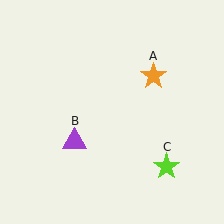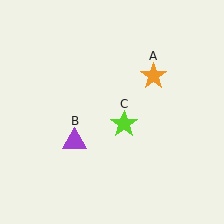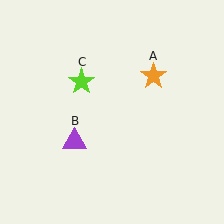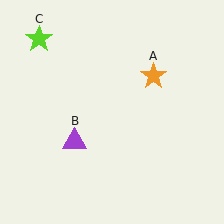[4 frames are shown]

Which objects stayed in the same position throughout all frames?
Orange star (object A) and purple triangle (object B) remained stationary.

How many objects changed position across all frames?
1 object changed position: lime star (object C).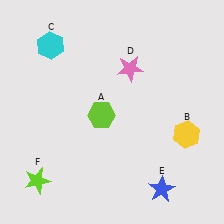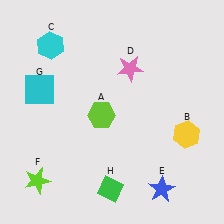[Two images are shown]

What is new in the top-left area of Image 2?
A cyan square (G) was added in the top-left area of Image 2.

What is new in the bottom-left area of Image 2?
A green diamond (H) was added in the bottom-left area of Image 2.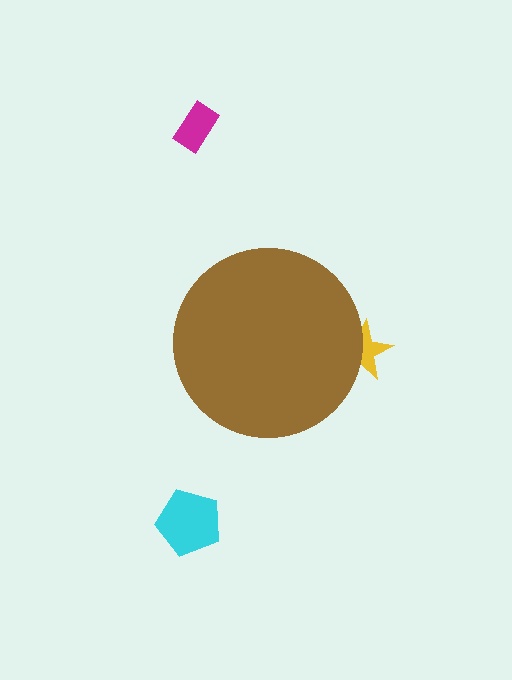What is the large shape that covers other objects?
A brown circle.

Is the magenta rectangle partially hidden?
No, the magenta rectangle is fully visible.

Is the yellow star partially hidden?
Yes, the yellow star is partially hidden behind the brown circle.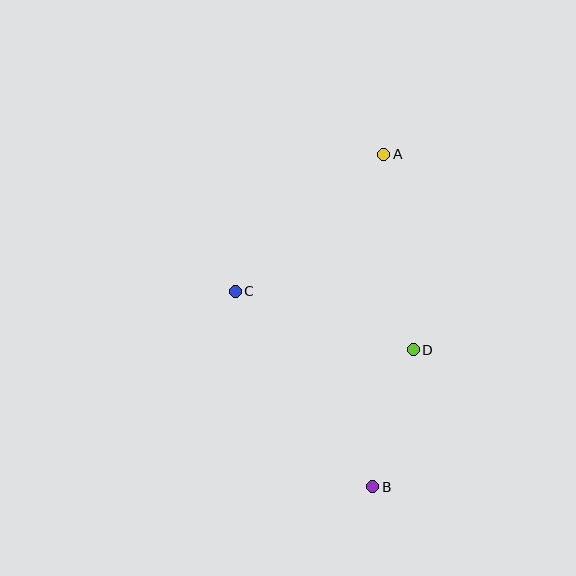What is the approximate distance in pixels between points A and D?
The distance between A and D is approximately 198 pixels.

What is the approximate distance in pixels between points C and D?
The distance between C and D is approximately 187 pixels.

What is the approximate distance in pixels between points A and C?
The distance between A and C is approximately 202 pixels.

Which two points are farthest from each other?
Points A and B are farthest from each other.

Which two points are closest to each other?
Points B and D are closest to each other.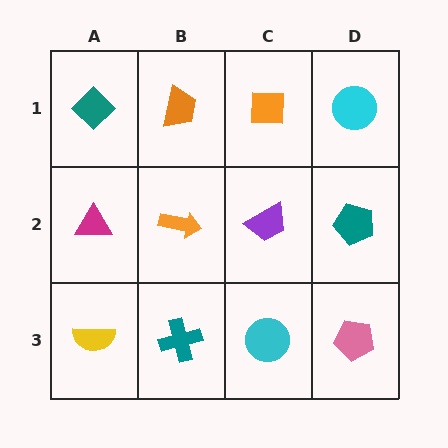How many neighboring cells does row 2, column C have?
4.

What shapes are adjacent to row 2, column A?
A teal diamond (row 1, column A), a yellow semicircle (row 3, column A), an orange arrow (row 2, column B).